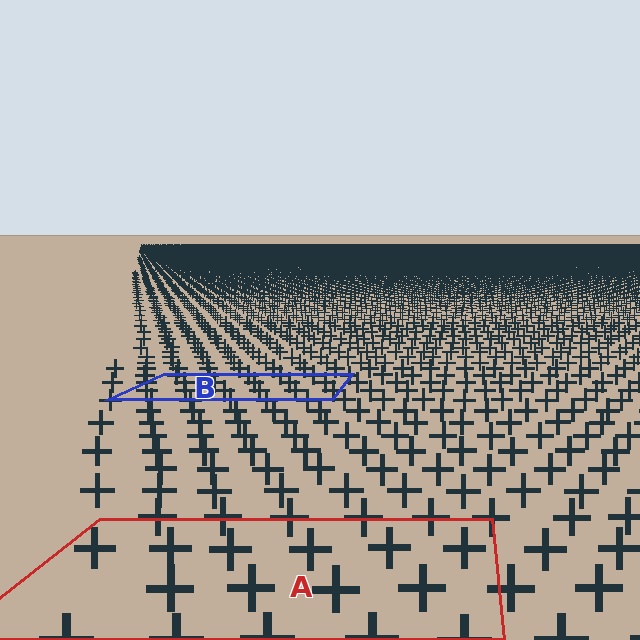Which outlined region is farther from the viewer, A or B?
Region B is farther from the viewer — the texture elements inside it appear smaller and more densely packed.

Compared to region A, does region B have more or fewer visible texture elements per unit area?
Region B has more texture elements per unit area — they are packed more densely because it is farther away.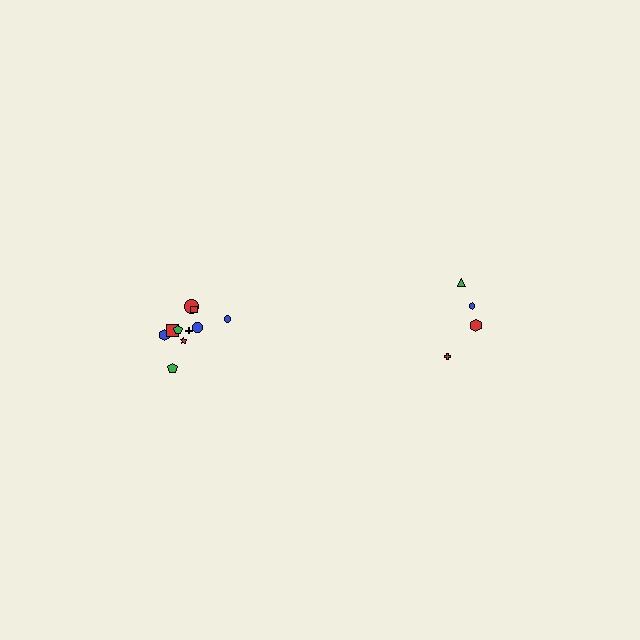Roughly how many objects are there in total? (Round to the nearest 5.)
Roughly 15 objects in total.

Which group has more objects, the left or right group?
The left group.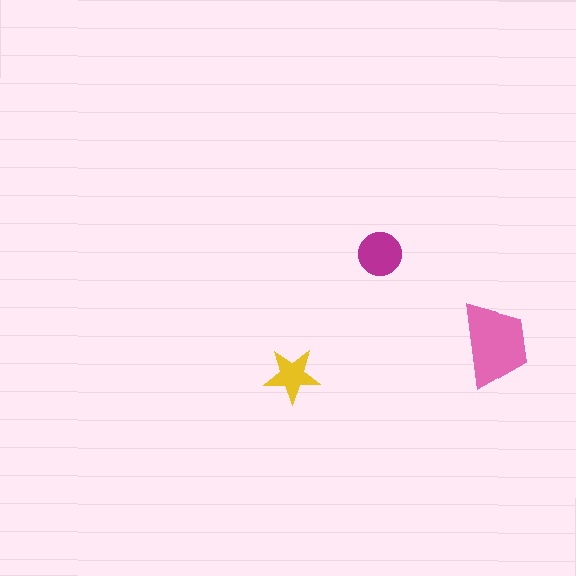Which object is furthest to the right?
The pink trapezoid is rightmost.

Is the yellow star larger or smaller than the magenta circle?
Smaller.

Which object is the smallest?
The yellow star.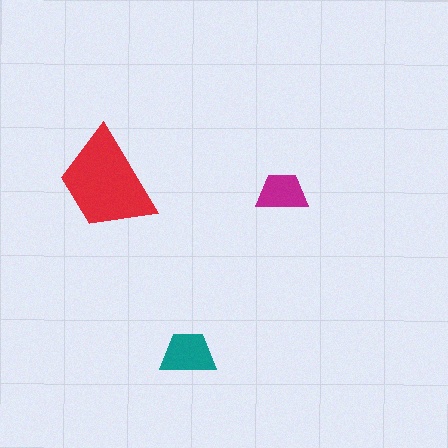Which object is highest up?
The red trapezoid is topmost.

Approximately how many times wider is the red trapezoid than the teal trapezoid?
About 2 times wider.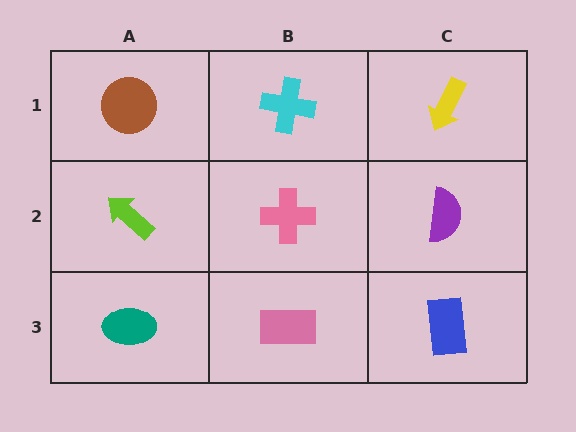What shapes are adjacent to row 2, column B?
A cyan cross (row 1, column B), a pink rectangle (row 3, column B), a lime arrow (row 2, column A), a purple semicircle (row 2, column C).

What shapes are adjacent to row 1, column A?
A lime arrow (row 2, column A), a cyan cross (row 1, column B).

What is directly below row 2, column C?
A blue rectangle.